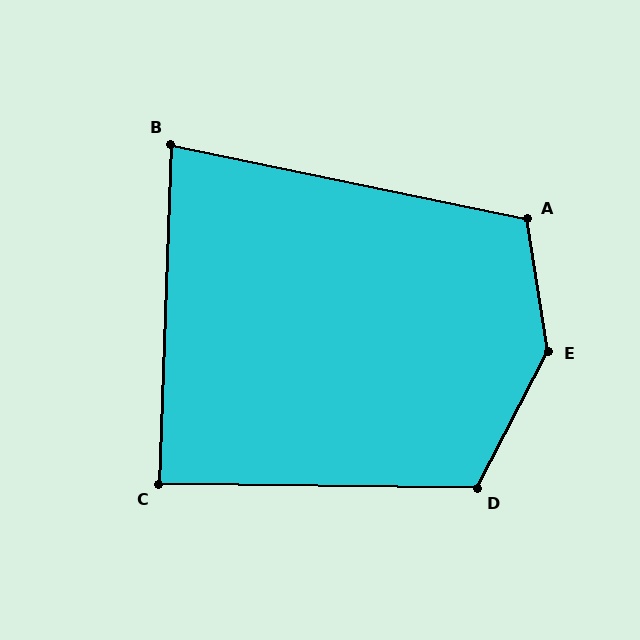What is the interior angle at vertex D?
Approximately 117 degrees (obtuse).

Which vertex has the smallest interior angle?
B, at approximately 80 degrees.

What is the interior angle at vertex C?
Approximately 89 degrees (approximately right).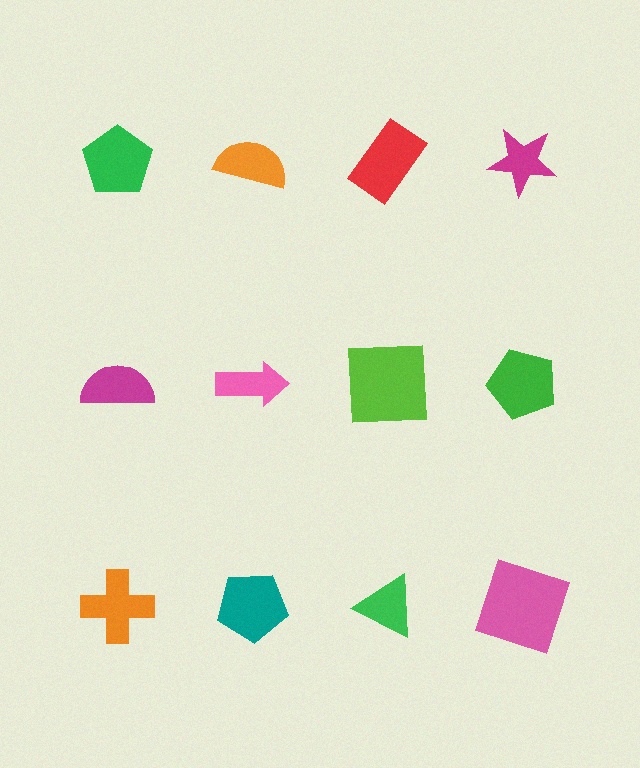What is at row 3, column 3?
A green triangle.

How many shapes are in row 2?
4 shapes.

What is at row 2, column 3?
A lime square.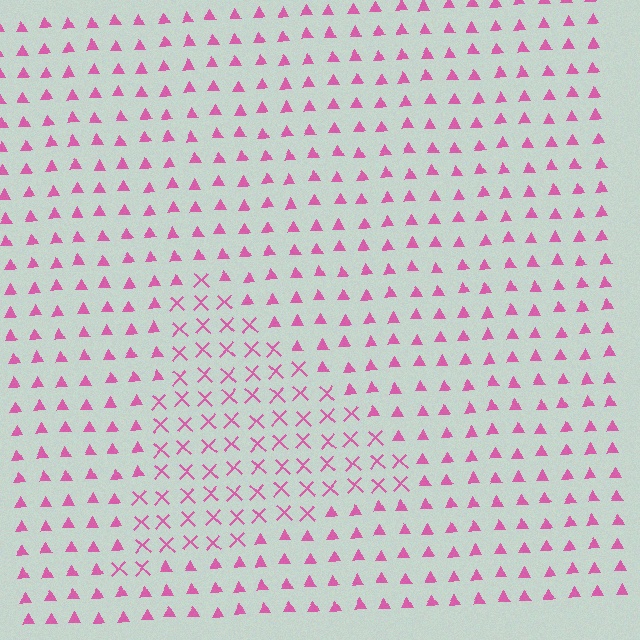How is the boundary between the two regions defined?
The boundary is defined by a change in element shape: X marks inside vs. triangles outside. All elements share the same color and spacing.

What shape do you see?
I see a triangle.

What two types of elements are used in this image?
The image uses X marks inside the triangle region and triangles outside it.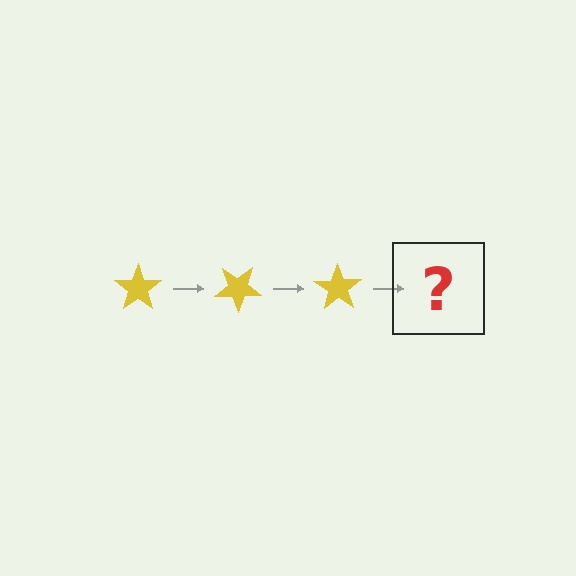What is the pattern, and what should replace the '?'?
The pattern is that the star rotates 35 degrees each step. The '?' should be a yellow star rotated 105 degrees.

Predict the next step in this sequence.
The next step is a yellow star rotated 105 degrees.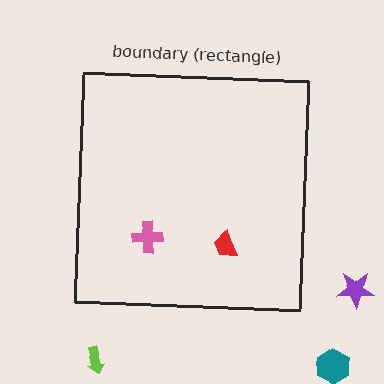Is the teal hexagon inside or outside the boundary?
Outside.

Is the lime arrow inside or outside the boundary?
Outside.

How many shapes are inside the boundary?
2 inside, 3 outside.